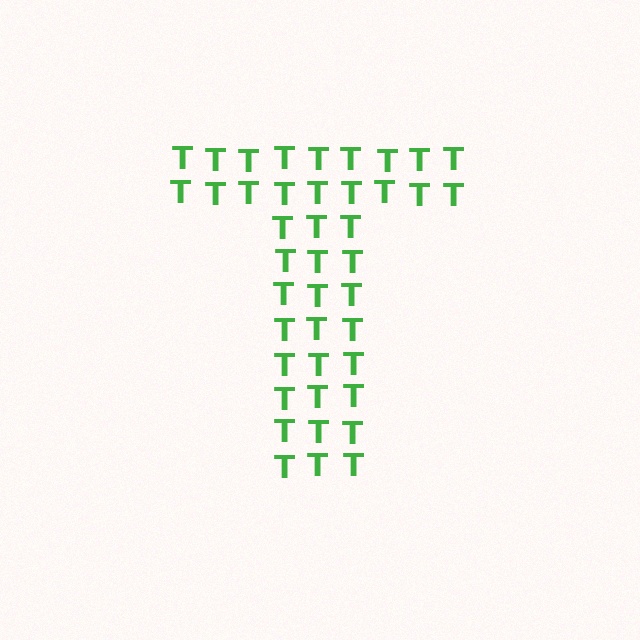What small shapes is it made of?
It is made of small letter T's.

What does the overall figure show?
The overall figure shows the letter T.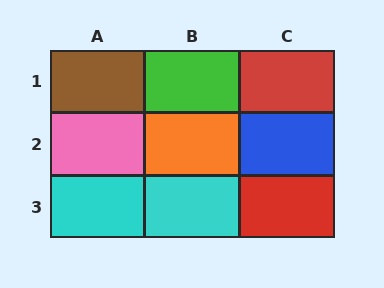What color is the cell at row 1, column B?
Green.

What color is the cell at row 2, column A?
Pink.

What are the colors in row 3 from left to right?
Cyan, cyan, red.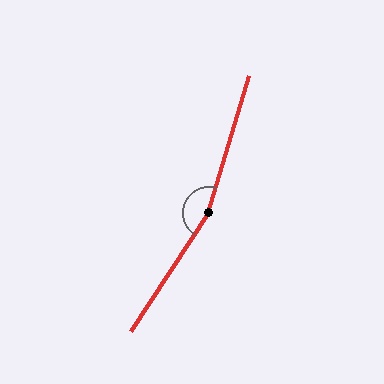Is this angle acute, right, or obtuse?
It is obtuse.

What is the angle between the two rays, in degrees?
Approximately 163 degrees.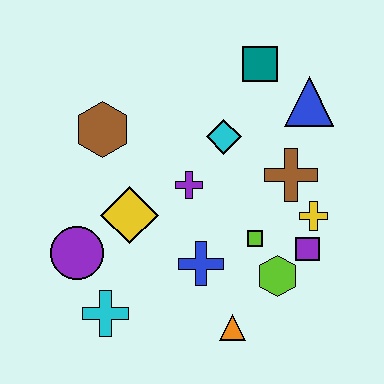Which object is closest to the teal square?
The blue triangle is closest to the teal square.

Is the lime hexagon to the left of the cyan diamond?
No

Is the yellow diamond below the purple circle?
No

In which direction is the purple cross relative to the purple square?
The purple cross is to the left of the purple square.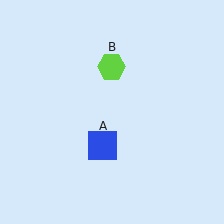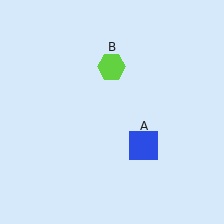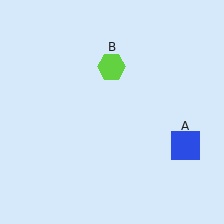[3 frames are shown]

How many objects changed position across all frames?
1 object changed position: blue square (object A).